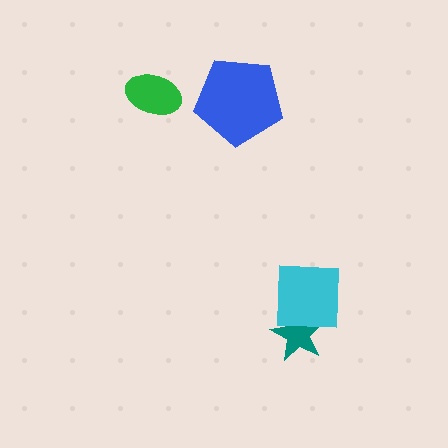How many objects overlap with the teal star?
1 object overlaps with the teal star.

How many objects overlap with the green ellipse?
0 objects overlap with the green ellipse.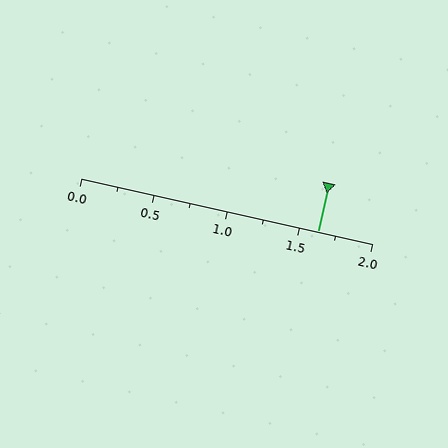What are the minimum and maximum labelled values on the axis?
The axis runs from 0.0 to 2.0.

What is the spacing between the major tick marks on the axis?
The major ticks are spaced 0.5 apart.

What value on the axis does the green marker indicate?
The marker indicates approximately 1.62.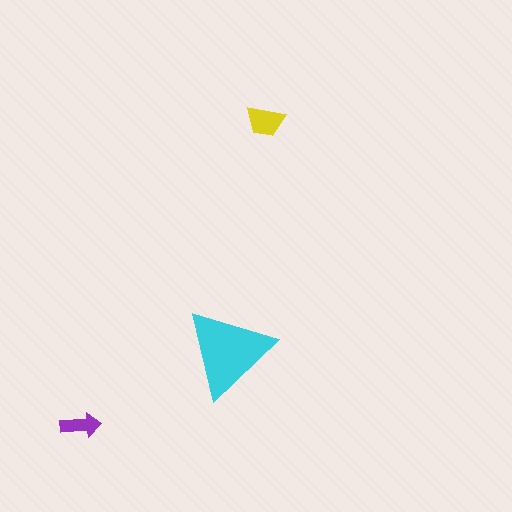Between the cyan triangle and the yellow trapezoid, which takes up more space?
The cyan triangle.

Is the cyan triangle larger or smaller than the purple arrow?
Larger.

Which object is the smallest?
The purple arrow.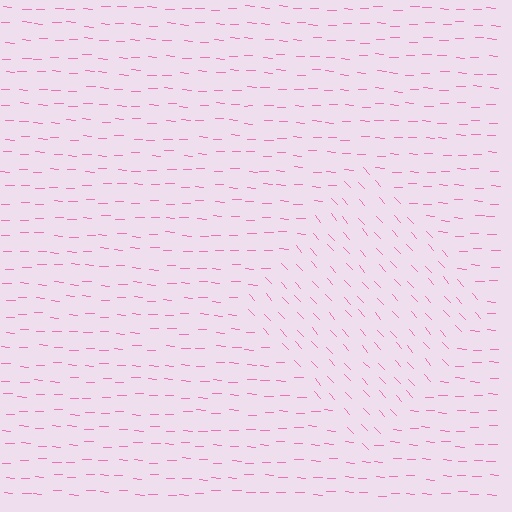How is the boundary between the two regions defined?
The boundary is defined purely by a change in line orientation (approximately 45 degrees difference). All lines are the same color and thickness.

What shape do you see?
I see a diamond.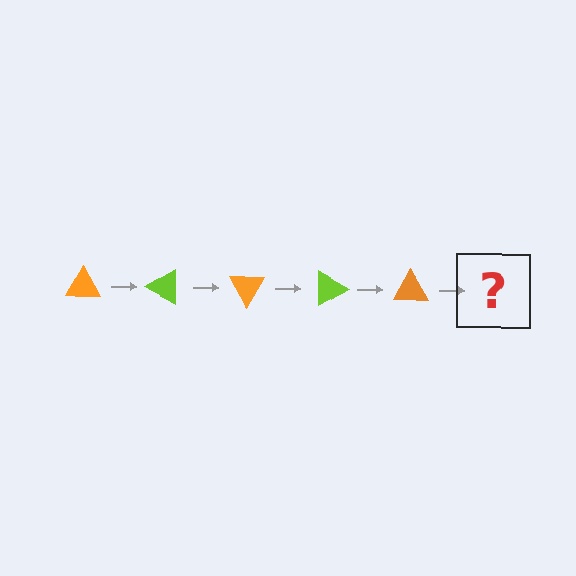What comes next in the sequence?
The next element should be a lime triangle, rotated 150 degrees from the start.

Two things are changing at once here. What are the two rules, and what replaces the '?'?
The two rules are that it rotates 30 degrees each step and the color cycles through orange and lime. The '?' should be a lime triangle, rotated 150 degrees from the start.